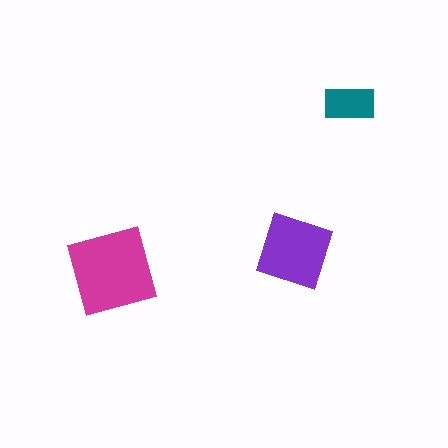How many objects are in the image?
There are 3 objects in the image.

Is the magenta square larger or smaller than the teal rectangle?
Larger.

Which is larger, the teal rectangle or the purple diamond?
The purple diamond.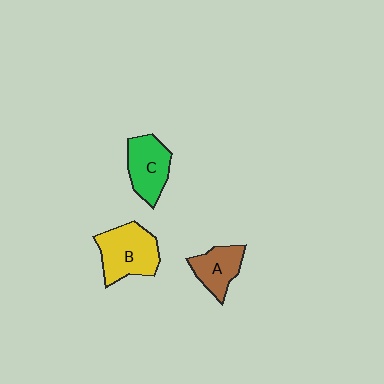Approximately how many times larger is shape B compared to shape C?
Approximately 1.2 times.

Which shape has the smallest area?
Shape A (brown).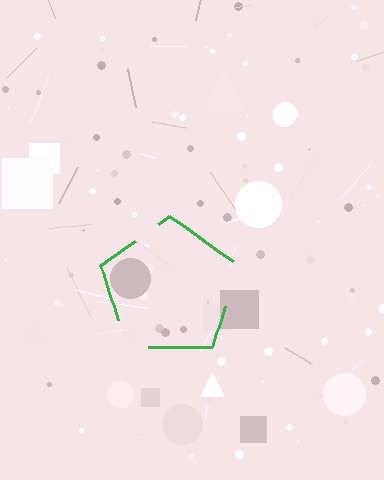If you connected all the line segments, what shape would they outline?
They would outline a pentagon.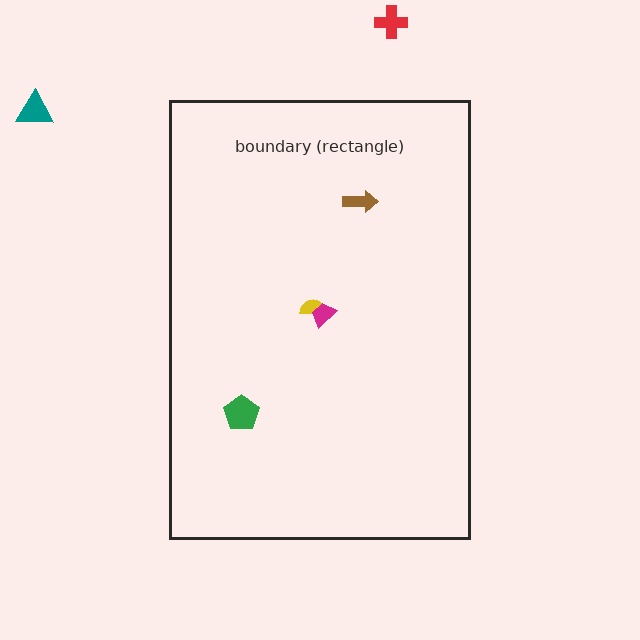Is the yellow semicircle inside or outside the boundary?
Inside.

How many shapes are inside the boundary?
4 inside, 2 outside.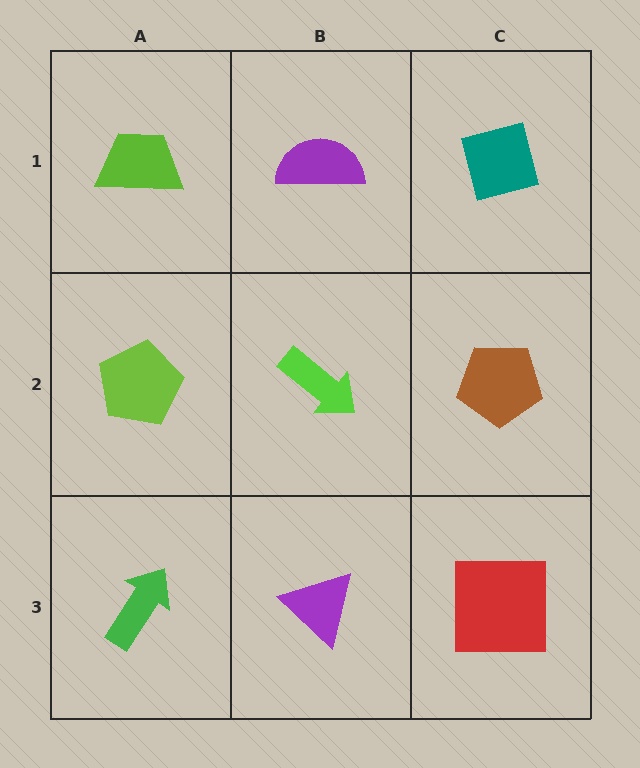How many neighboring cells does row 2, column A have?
3.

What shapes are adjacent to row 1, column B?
A lime arrow (row 2, column B), a lime trapezoid (row 1, column A), a teal square (row 1, column C).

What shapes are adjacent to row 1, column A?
A lime pentagon (row 2, column A), a purple semicircle (row 1, column B).